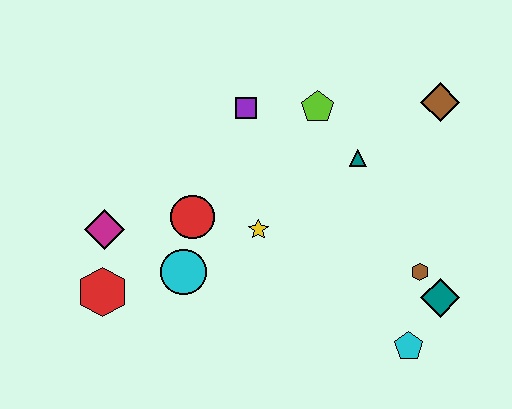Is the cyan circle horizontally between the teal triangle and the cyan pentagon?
No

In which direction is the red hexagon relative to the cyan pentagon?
The red hexagon is to the left of the cyan pentagon.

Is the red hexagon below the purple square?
Yes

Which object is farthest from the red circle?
The brown diamond is farthest from the red circle.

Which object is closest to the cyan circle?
The red circle is closest to the cyan circle.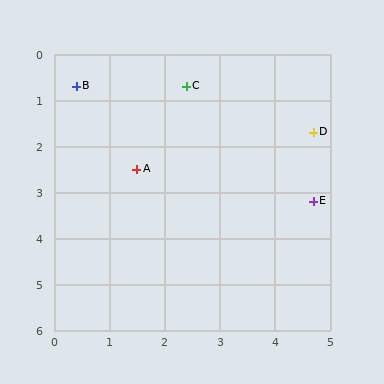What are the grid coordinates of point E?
Point E is at approximately (4.7, 3.2).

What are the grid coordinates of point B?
Point B is at approximately (0.4, 0.7).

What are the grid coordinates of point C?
Point C is at approximately (2.4, 0.7).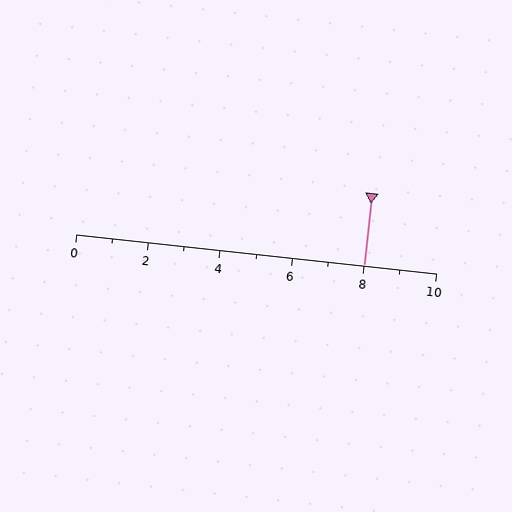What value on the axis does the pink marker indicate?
The marker indicates approximately 8.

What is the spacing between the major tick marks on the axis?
The major ticks are spaced 2 apart.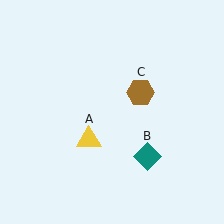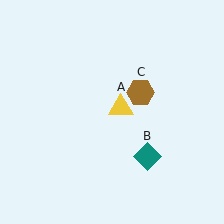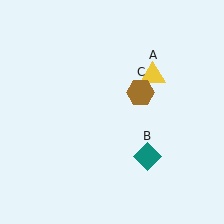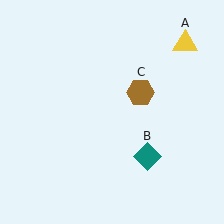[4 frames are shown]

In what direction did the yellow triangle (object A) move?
The yellow triangle (object A) moved up and to the right.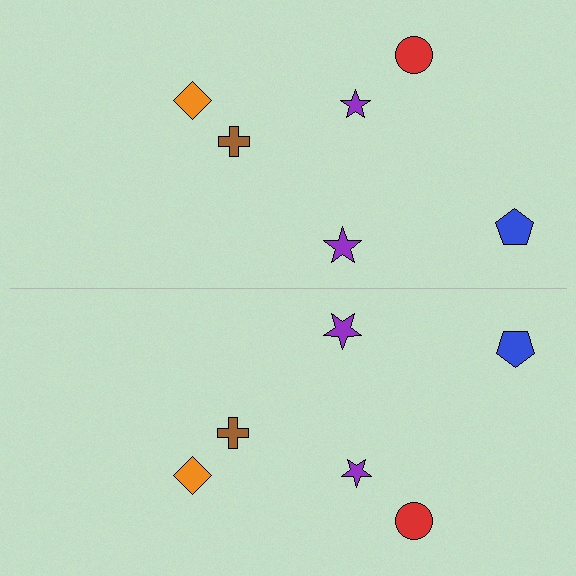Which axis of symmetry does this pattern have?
The pattern has a horizontal axis of symmetry running through the center of the image.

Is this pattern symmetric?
Yes, this pattern has bilateral (reflection) symmetry.